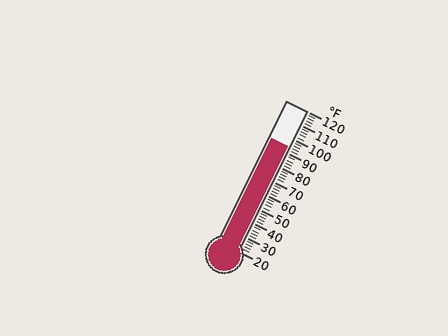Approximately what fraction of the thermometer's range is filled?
The thermometer is filled to approximately 75% of its range.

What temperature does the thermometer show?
The thermometer shows approximately 94°F.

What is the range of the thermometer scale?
The thermometer scale ranges from 20°F to 120°F.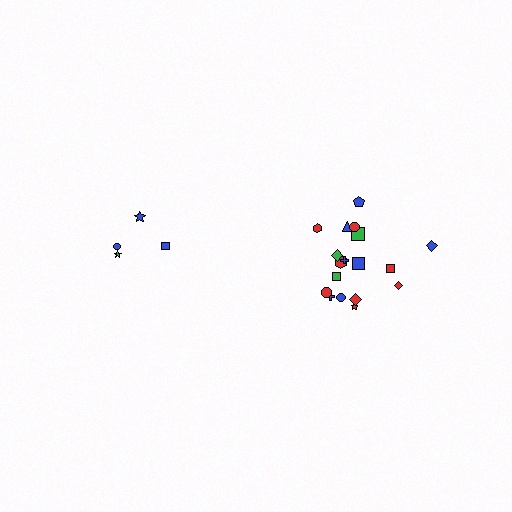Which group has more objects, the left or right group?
The right group.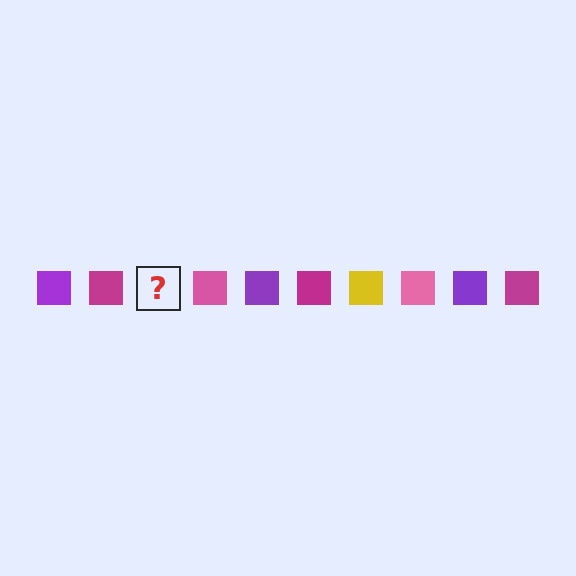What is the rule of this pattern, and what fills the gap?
The rule is that the pattern cycles through purple, magenta, yellow, pink squares. The gap should be filled with a yellow square.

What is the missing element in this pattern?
The missing element is a yellow square.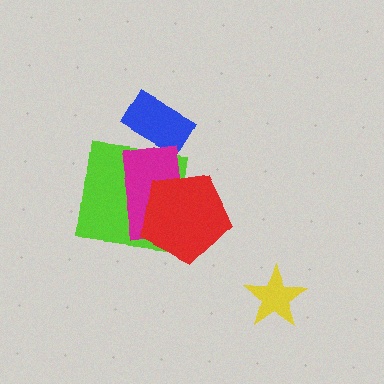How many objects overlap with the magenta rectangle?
2 objects overlap with the magenta rectangle.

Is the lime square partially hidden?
Yes, it is partially covered by another shape.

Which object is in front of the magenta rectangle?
The red pentagon is in front of the magenta rectangle.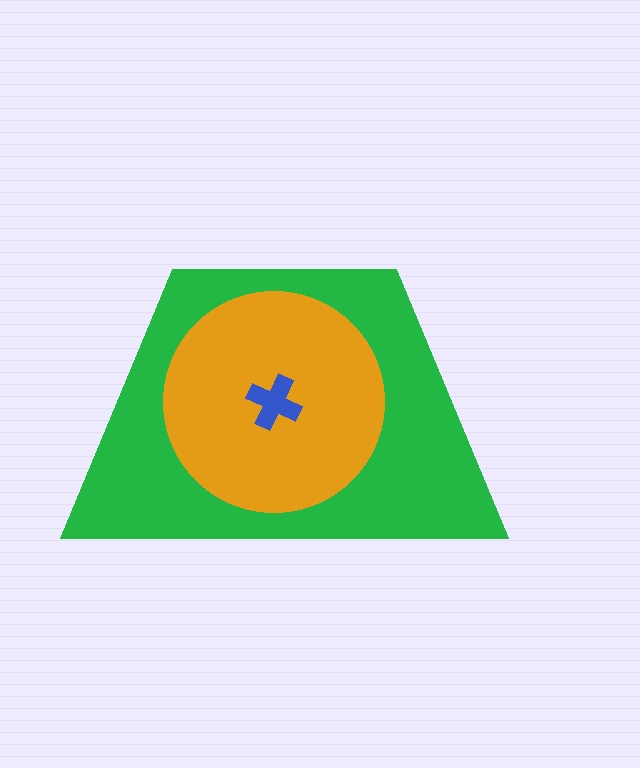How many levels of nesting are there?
3.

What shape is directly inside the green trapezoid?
The orange circle.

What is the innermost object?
The blue cross.